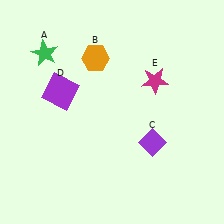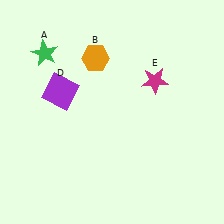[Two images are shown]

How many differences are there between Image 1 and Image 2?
There is 1 difference between the two images.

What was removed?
The purple diamond (C) was removed in Image 2.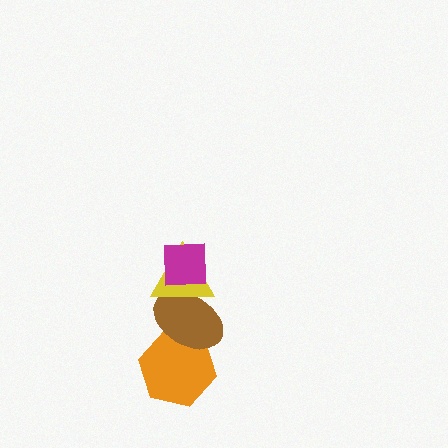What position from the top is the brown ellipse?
The brown ellipse is 3rd from the top.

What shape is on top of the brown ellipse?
The yellow triangle is on top of the brown ellipse.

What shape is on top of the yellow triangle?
The magenta square is on top of the yellow triangle.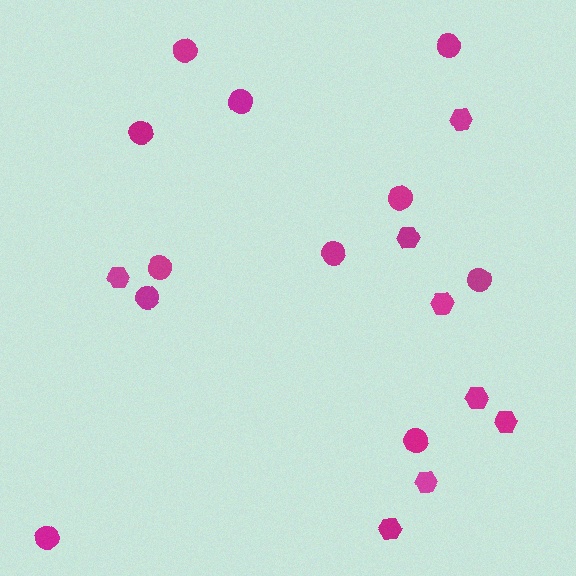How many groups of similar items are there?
There are 2 groups: one group of circles (11) and one group of hexagons (8).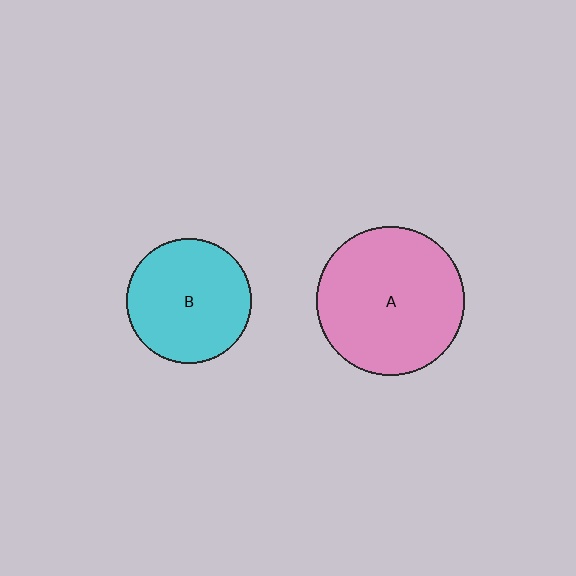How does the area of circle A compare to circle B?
Approximately 1.4 times.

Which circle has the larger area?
Circle A (pink).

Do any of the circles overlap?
No, none of the circles overlap.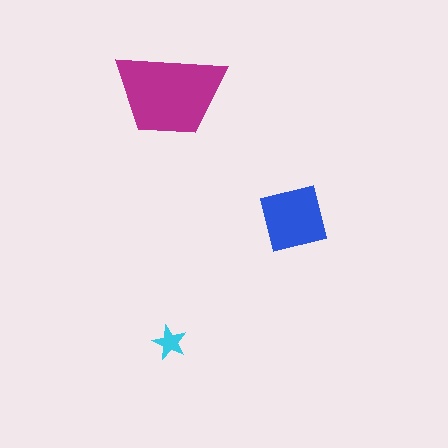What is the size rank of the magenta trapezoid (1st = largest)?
1st.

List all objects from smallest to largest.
The cyan star, the blue square, the magenta trapezoid.